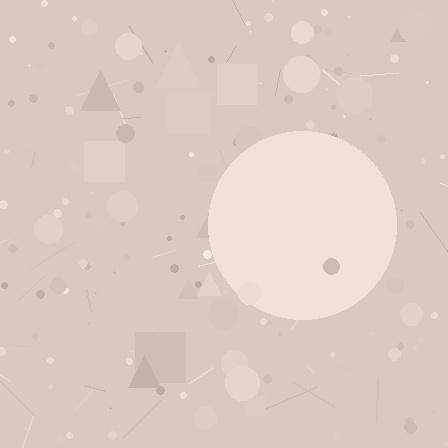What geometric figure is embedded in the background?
A circle is embedded in the background.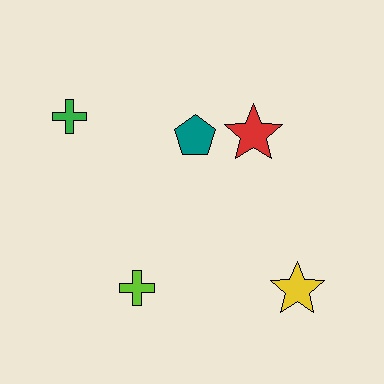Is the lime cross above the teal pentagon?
No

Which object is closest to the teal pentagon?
The red star is closest to the teal pentagon.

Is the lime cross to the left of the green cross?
No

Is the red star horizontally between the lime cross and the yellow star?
Yes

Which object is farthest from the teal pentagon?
The yellow star is farthest from the teal pentagon.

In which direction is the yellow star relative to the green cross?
The yellow star is to the right of the green cross.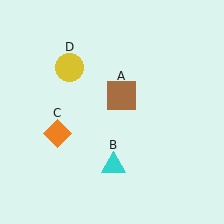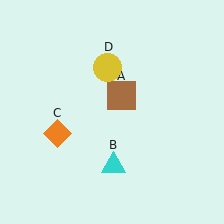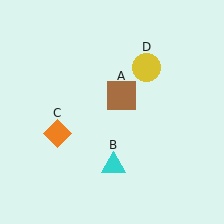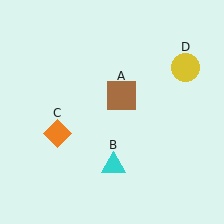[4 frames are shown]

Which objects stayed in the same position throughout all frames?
Brown square (object A) and cyan triangle (object B) and orange diamond (object C) remained stationary.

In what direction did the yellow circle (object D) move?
The yellow circle (object D) moved right.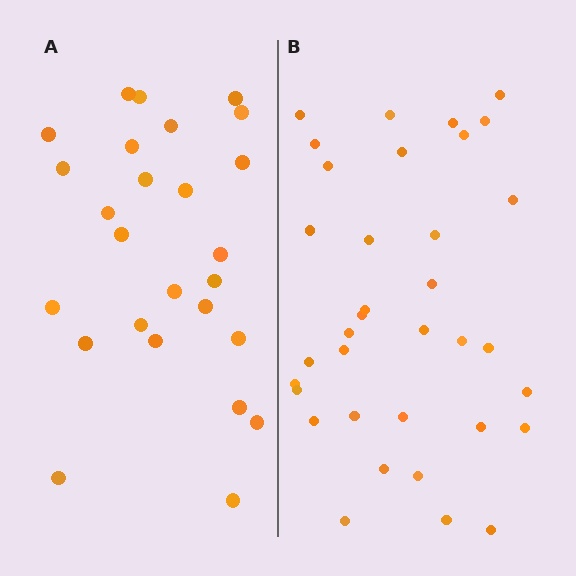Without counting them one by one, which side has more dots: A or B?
Region B (the right region) has more dots.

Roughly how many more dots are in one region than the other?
Region B has roughly 8 or so more dots than region A.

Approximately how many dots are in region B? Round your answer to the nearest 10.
About 40 dots. (The exact count is 35, which rounds to 40.)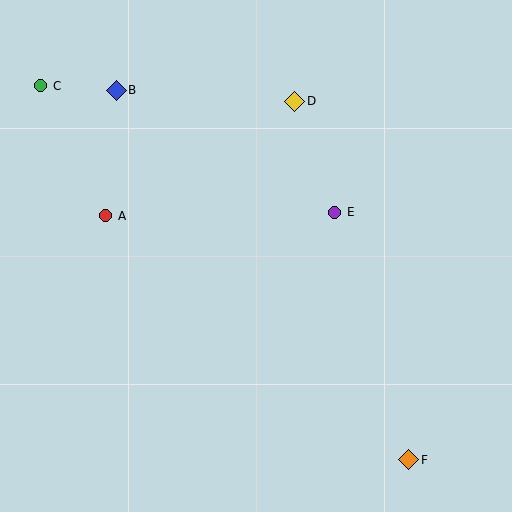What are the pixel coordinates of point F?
Point F is at (409, 460).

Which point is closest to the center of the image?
Point E at (335, 212) is closest to the center.